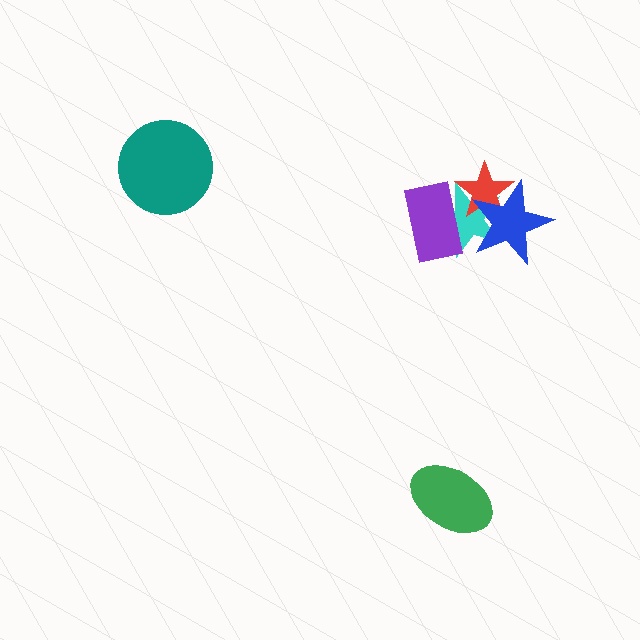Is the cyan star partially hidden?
Yes, it is partially covered by another shape.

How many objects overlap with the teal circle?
0 objects overlap with the teal circle.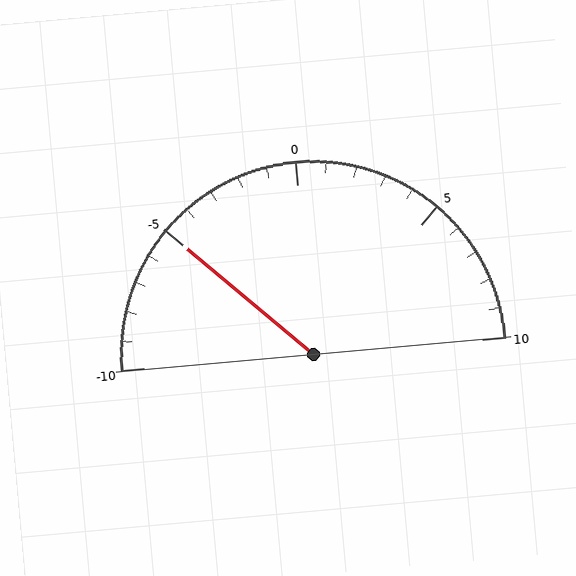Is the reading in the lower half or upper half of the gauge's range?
The reading is in the lower half of the range (-10 to 10).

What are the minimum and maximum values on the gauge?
The gauge ranges from -10 to 10.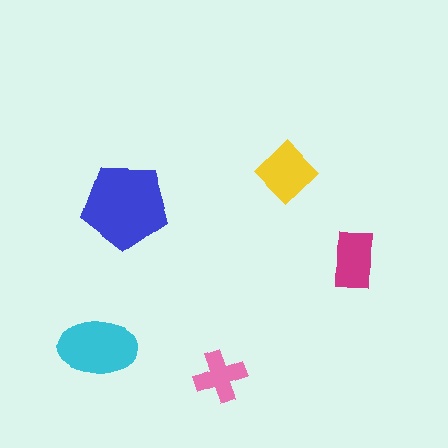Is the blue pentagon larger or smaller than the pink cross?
Larger.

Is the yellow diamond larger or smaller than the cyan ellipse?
Smaller.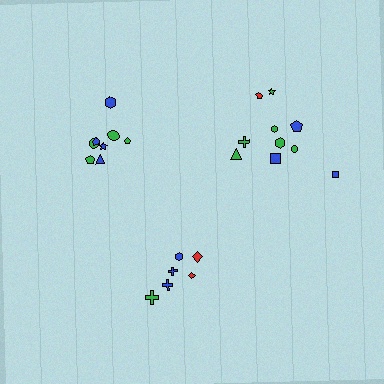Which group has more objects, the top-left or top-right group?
The top-right group.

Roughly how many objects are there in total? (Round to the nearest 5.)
Roughly 25 objects in total.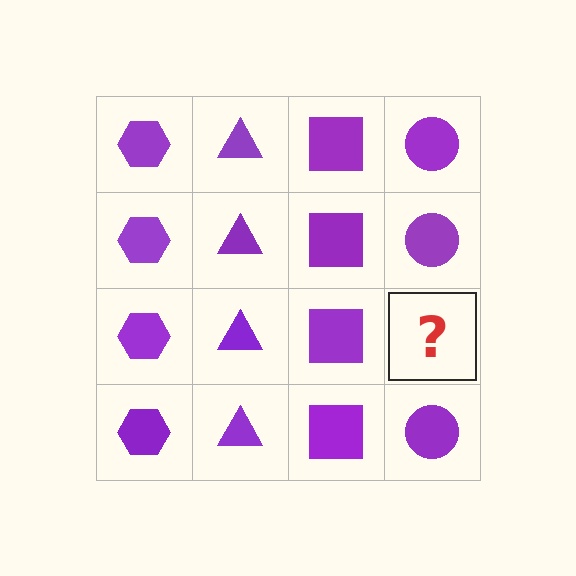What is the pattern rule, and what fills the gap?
The rule is that each column has a consistent shape. The gap should be filled with a purple circle.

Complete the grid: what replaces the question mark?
The question mark should be replaced with a purple circle.